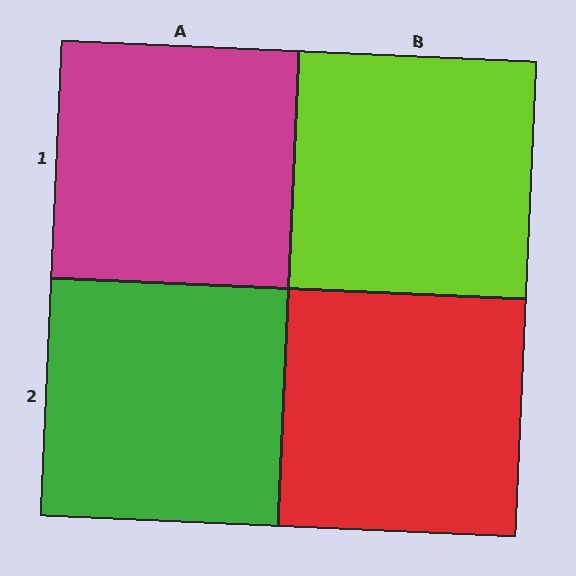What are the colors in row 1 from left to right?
Magenta, lime.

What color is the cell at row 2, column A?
Green.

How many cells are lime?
1 cell is lime.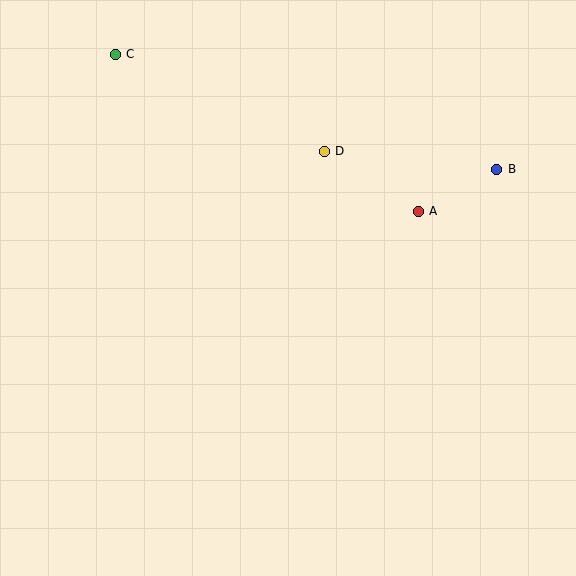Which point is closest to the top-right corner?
Point B is closest to the top-right corner.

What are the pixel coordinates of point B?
Point B is at (497, 169).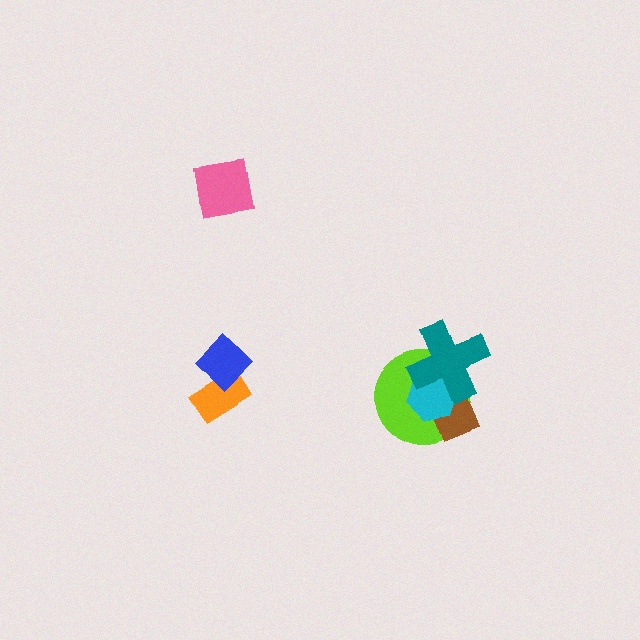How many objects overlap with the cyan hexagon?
3 objects overlap with the cyan hexagon.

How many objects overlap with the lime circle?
3 objects overlap with the lime circle.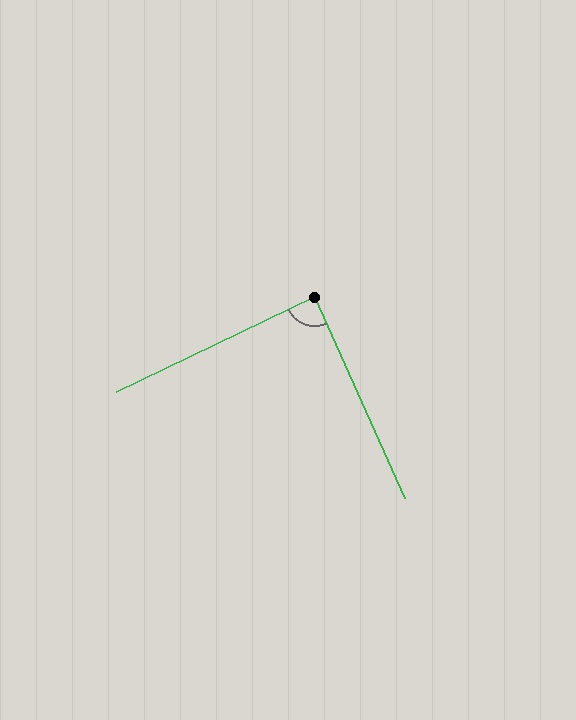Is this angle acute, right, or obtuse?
It is approximately a right angle.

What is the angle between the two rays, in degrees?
Approximately 89 degrees.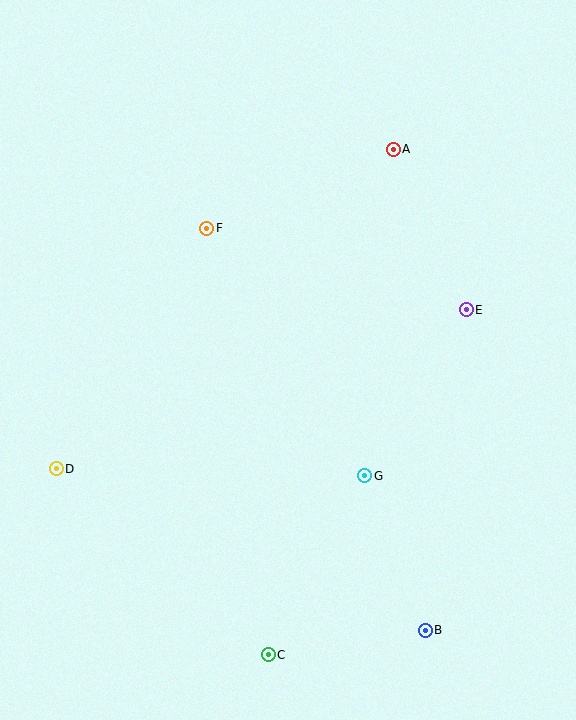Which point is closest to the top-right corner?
Point A is closest to the top-right corner.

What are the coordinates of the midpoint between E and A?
The midpoint between E and A is at (430, 229).